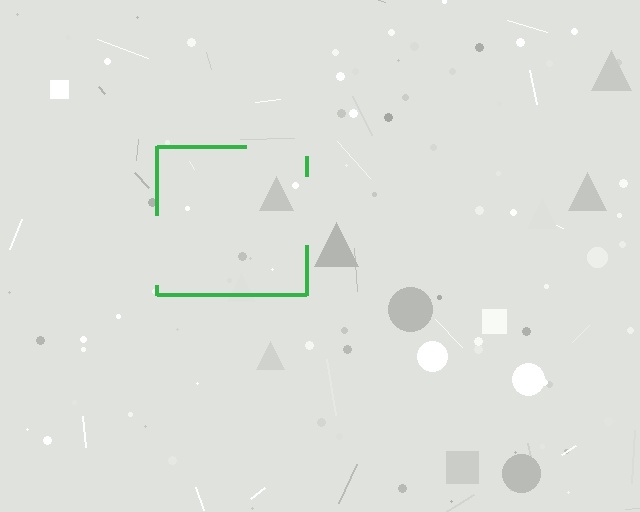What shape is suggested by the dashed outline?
The dashed outline suggests a square.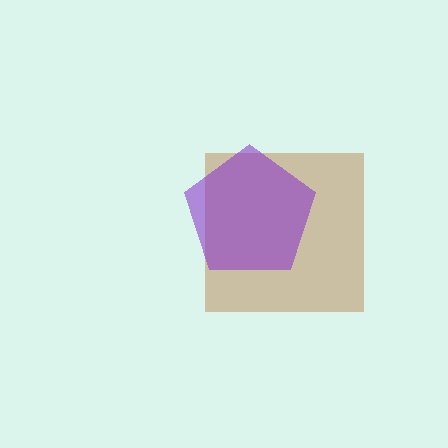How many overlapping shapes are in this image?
There are 2 overlapping shapes in the image.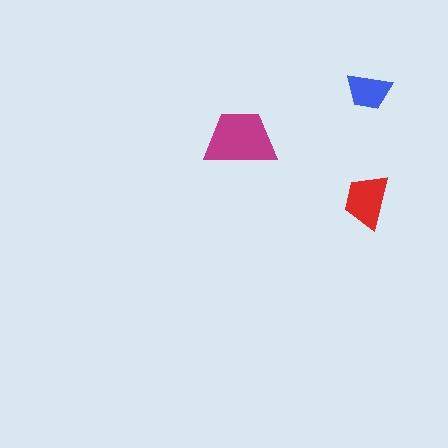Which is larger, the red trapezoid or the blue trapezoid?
The red one.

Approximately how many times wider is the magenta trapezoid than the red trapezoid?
About 1.5 times wider.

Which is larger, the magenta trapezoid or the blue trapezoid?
The magenta one.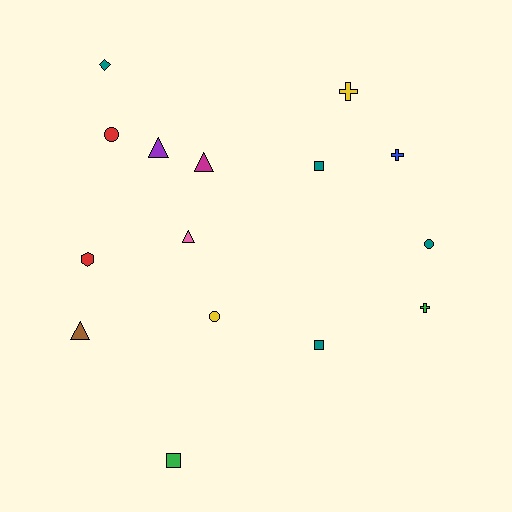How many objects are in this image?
There are 15 objects.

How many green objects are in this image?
There are 2 green objects.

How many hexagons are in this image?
There is 1 hexagon.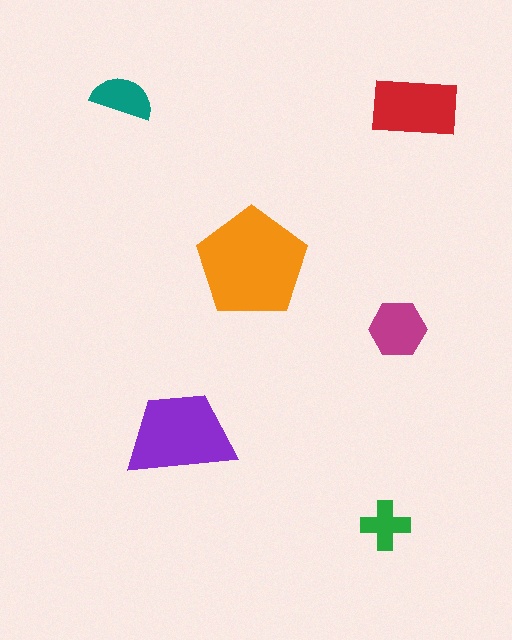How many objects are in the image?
There are 6 objects in the image.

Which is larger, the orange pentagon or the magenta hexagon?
The orange pentagon.